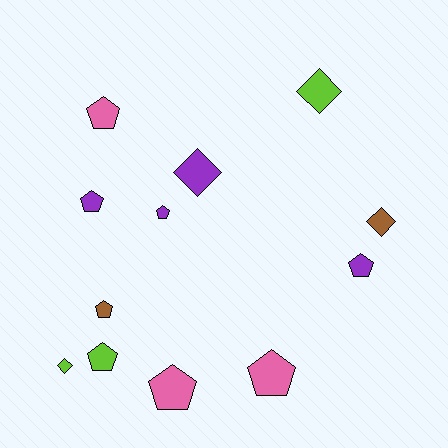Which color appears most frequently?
Purple, with 4 objects.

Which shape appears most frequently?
Pentagon, with 8 objects.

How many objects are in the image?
There are 12 objects.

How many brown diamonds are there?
There is 1 brown diamond.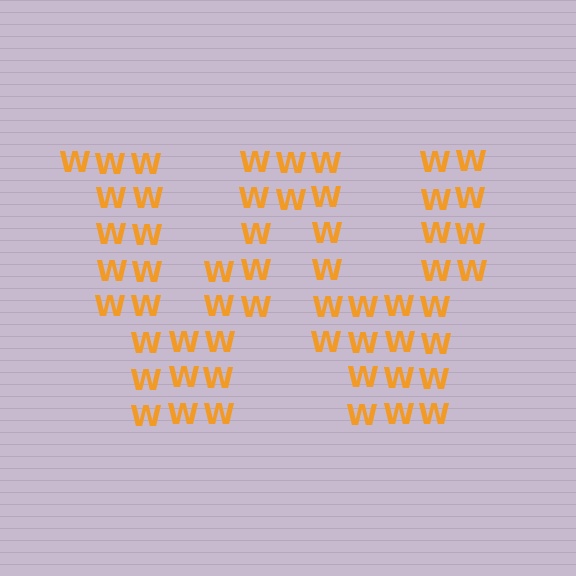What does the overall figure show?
The overall figure shows the letter W.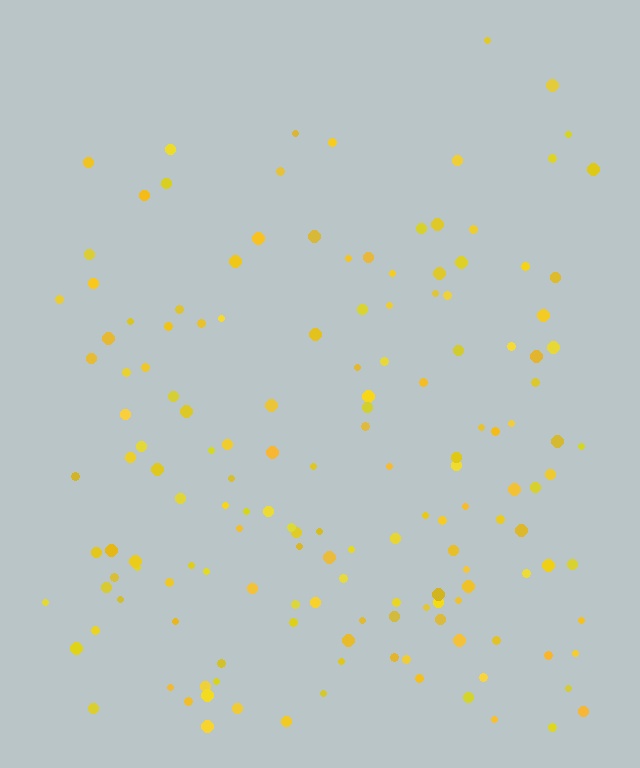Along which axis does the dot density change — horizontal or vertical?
Vertical.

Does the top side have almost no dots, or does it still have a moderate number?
Still a moderate number, just noticeably fewer than the bottom.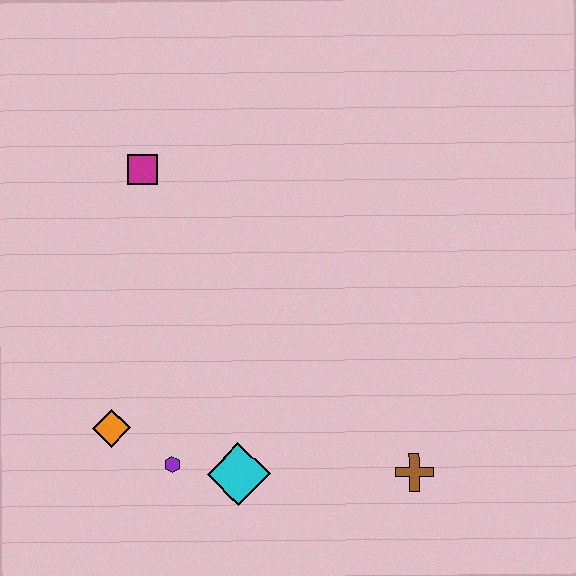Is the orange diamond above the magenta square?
No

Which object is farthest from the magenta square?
The brown cross is farthest from the magenta square.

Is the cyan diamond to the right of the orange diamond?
Yes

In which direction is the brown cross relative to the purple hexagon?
The brown cross is to the right of the purple hexagon.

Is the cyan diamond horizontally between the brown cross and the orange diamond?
Yes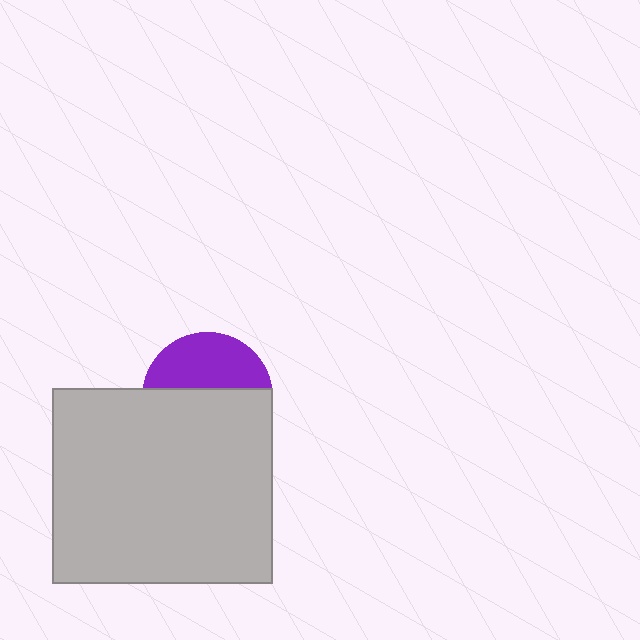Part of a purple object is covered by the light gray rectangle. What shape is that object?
It is a circle.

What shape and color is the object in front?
The object in front is a light gray rectangle.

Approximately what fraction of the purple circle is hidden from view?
Roughly 60% of the purple circle is hidden behind the light gray rectangle.